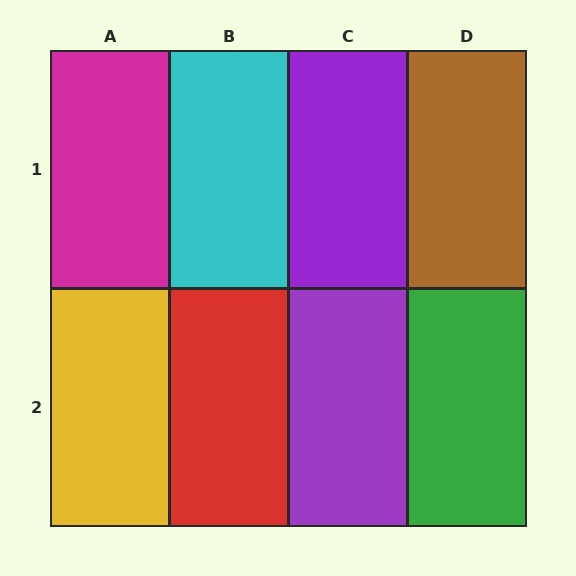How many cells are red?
1 cell is red.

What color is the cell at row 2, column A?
Yellow.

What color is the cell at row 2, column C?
Purple.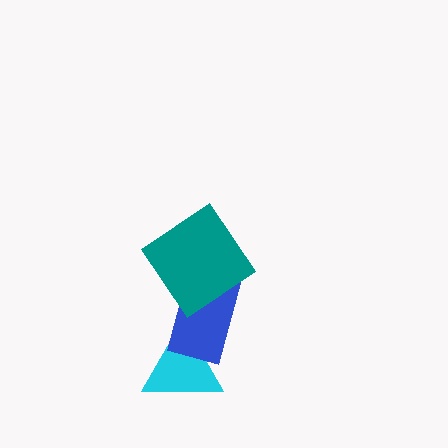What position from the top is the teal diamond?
The teal diamond is 1st from the top.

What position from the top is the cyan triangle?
The cyan triangle is 3rd from the top.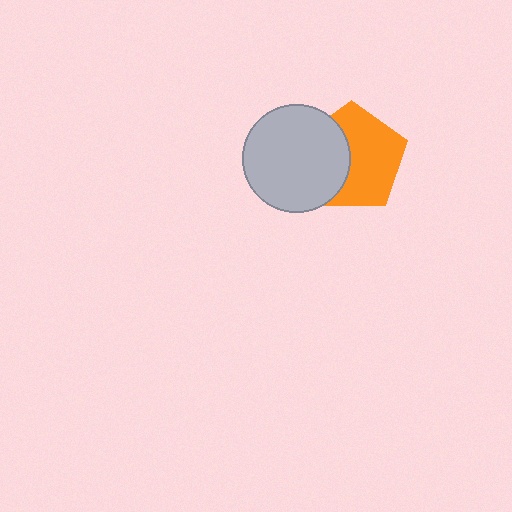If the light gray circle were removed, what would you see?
You would see the complete orange pentagon.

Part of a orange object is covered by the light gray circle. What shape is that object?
It is a pentagon.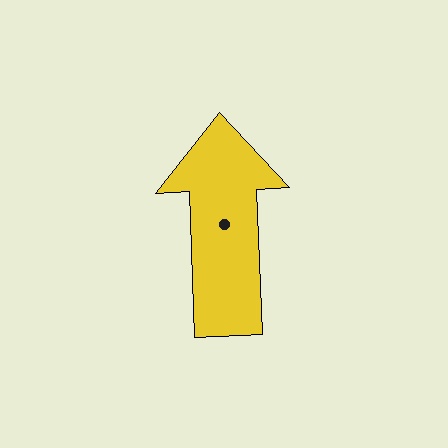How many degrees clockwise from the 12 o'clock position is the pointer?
Approximately 358 degrees.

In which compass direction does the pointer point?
North.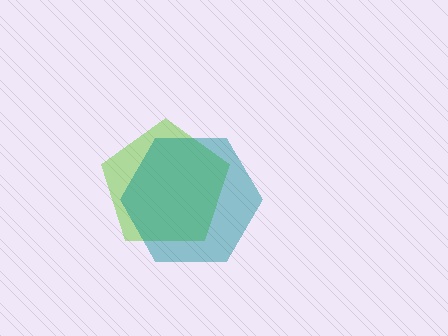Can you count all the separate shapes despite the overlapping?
Yes, there are 2 separate shapes.